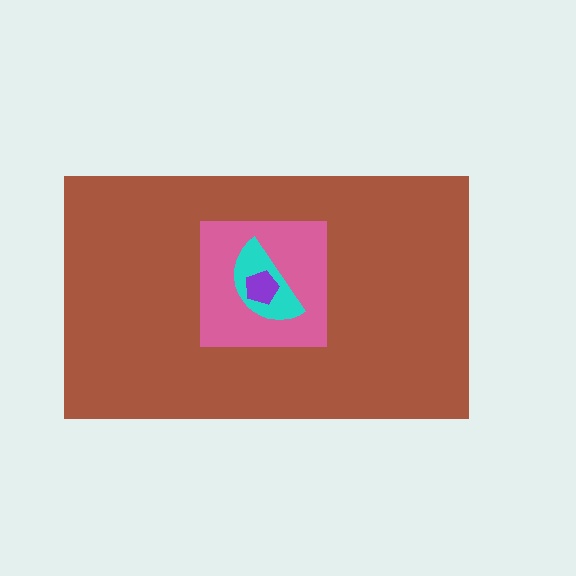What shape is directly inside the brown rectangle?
The pink square.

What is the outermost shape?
The brown rectangle.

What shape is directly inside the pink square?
The cyan semicircle.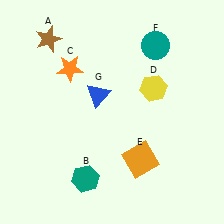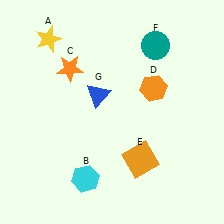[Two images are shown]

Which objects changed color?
A changed from brown to yellow. B changed from teal to cyan. D changed from yellow to orange.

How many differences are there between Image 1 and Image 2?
There are 3 differences between the two images.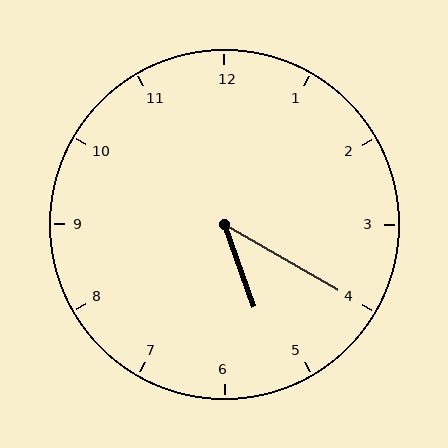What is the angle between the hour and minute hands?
Approximately 40 degrees.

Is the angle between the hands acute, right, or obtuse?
It is acute.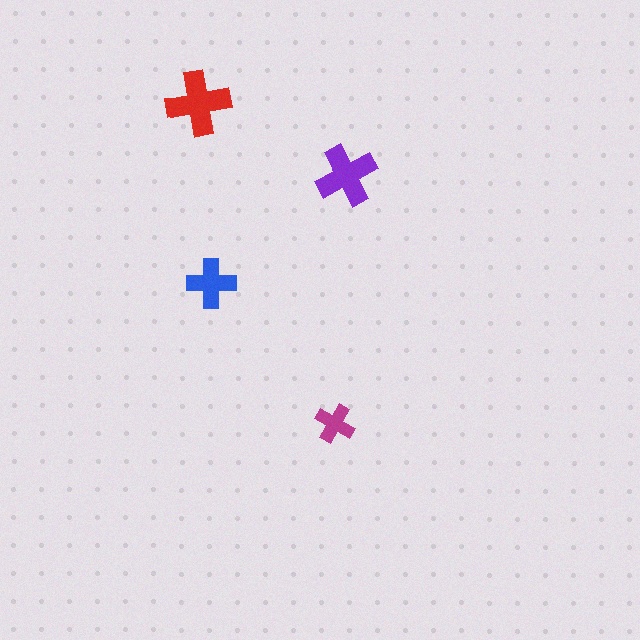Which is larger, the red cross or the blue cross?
The red one.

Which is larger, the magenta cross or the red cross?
The red one.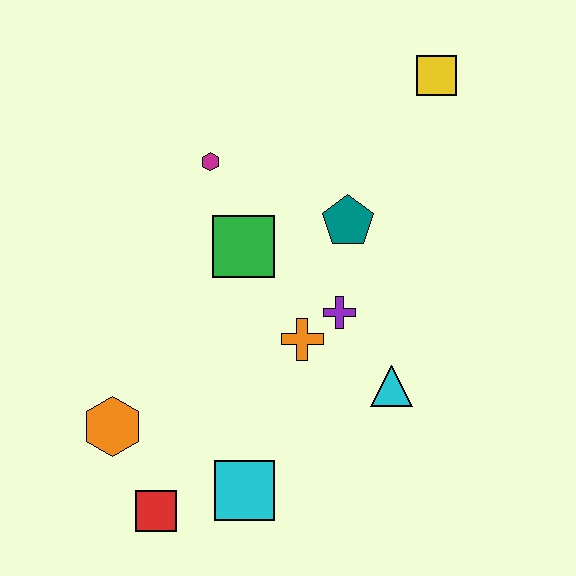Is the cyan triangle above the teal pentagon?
No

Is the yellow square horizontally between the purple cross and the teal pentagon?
No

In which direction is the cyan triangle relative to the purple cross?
The cyan triangle is below the purple cross.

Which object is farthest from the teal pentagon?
The red square is farthest from the teal pentagon.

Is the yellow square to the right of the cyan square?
Yes